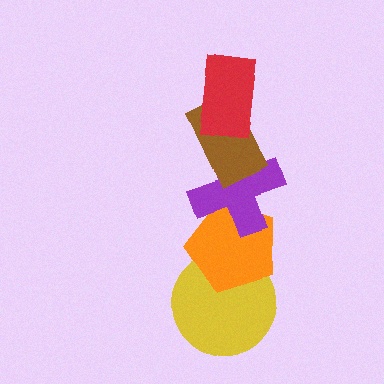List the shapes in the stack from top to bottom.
From top to bottom: the red rectangle, the brown rectangle, the purple cross, the orange pentagon, the yellow circle.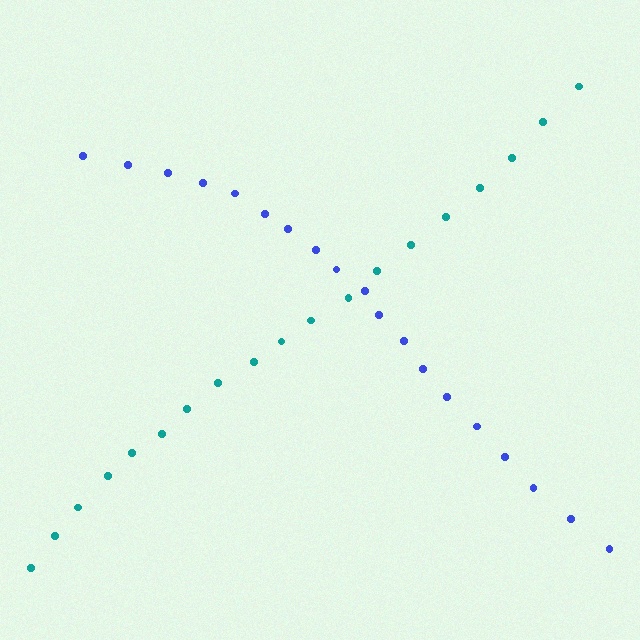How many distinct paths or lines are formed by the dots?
There are 2 distinct paths.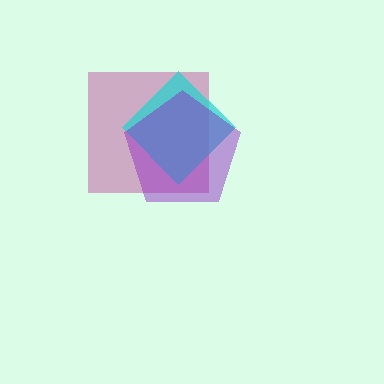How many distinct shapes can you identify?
There are 3 distinct shapes: a magenta square, a cyan diamond, a purple pentagon.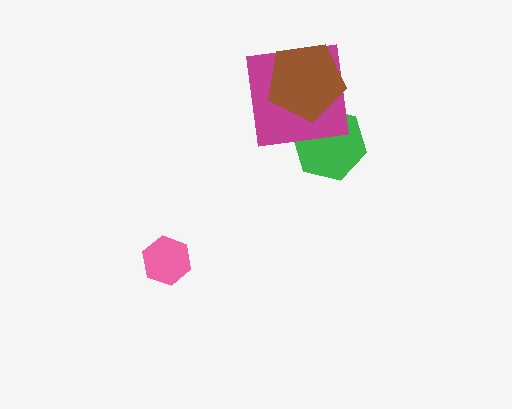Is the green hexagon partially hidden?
Yes, it is partially covered by another shape.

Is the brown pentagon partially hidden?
No, no other shape covers it.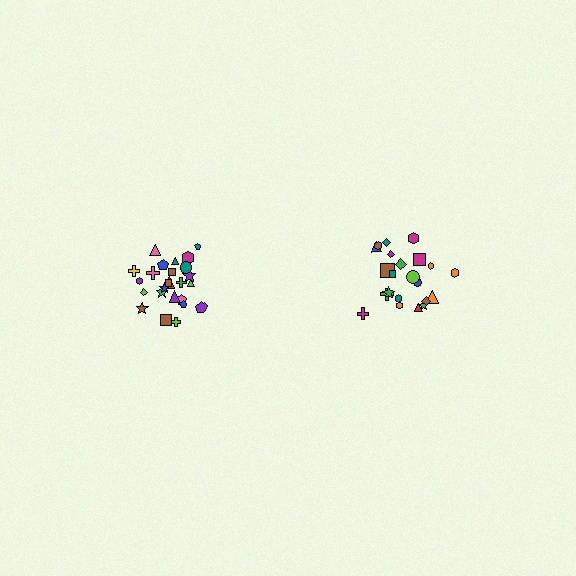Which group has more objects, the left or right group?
The left group.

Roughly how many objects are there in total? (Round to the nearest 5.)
Roughly 45 objects in total.